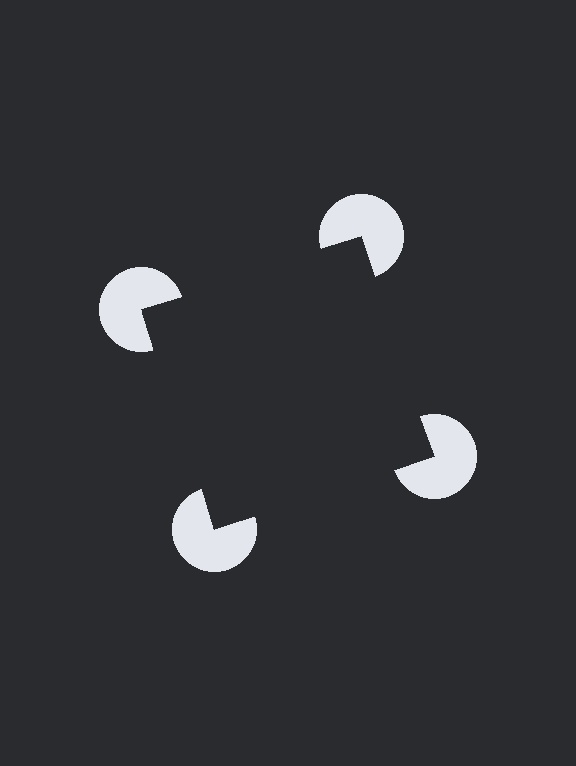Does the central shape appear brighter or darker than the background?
It typically appears slightly darker than the background, even though no actual brightness change is drawn.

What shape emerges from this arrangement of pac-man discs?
An illusory square — its edges are inferred from the aligned wedge cuts in the pac-man discs, not physically drawn.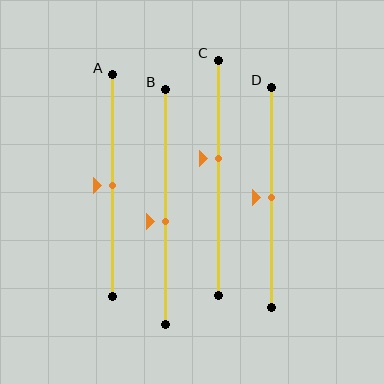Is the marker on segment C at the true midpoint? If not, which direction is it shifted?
No, the marker on segment C is shifted upward by about 8% of the segment length.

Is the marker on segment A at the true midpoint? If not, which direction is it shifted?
Yes, the marker on segment A is at the true midpoint.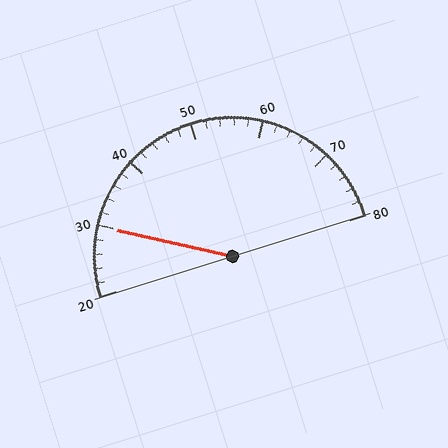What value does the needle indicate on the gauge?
The needle indicates approximately 30.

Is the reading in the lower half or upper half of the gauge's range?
The reading is in the lower half of the range (20 to 80).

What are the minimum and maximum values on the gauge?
The gauge ranges from 20 to 80.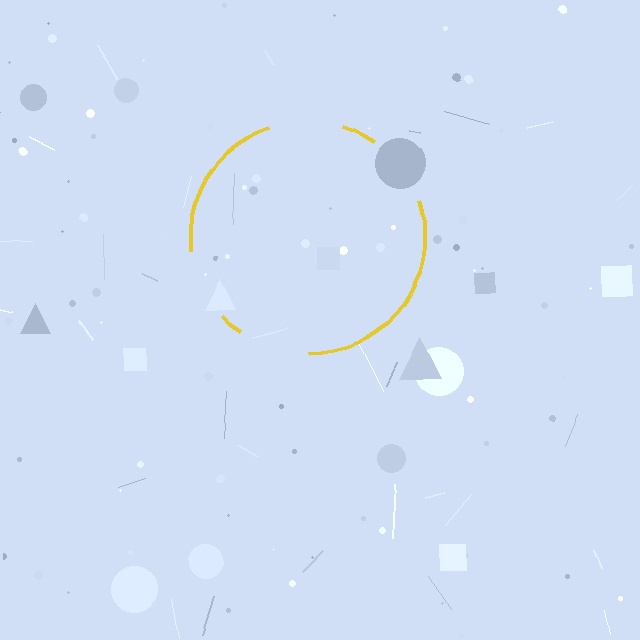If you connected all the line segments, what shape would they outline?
They would outline a circle.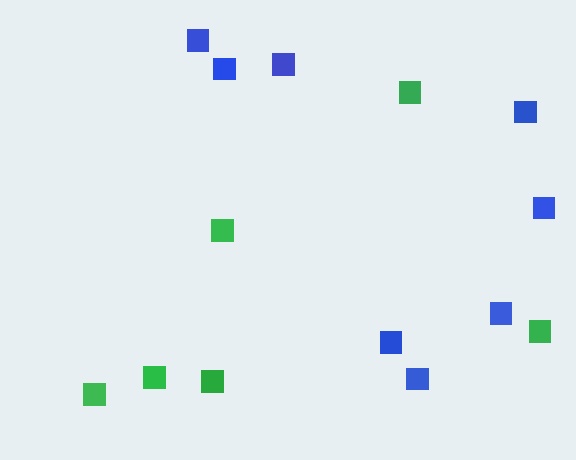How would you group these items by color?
There are 2 groups: one group of blue squares (8) and one group of green squares (6).